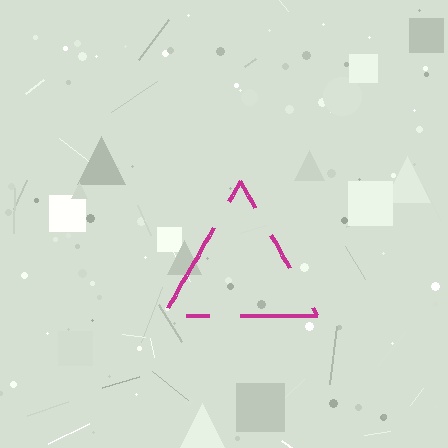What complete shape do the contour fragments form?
The contour fragments form a triangle.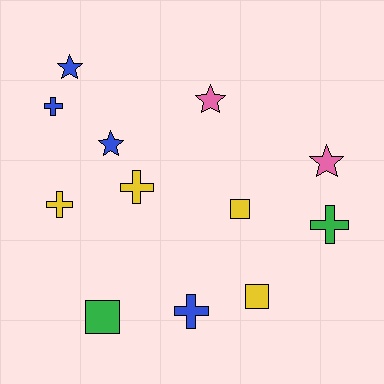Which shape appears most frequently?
Cross, with 5 objects.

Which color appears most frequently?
Yellow, with 4 objects.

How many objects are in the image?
There are 12 objects.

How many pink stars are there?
There are 2 pink stars.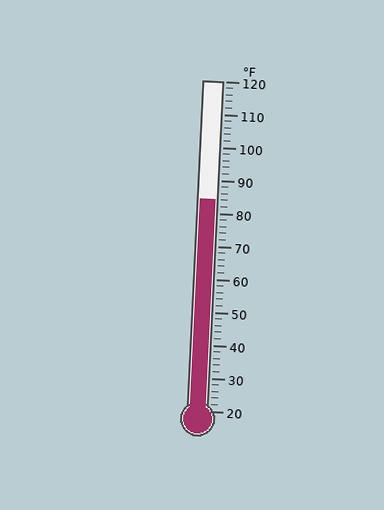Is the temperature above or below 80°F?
The temperature is above 80°F.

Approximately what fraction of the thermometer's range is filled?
The thermometer is filled to approximately 65% of its range.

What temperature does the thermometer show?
The thermometer shows approximately 84°F.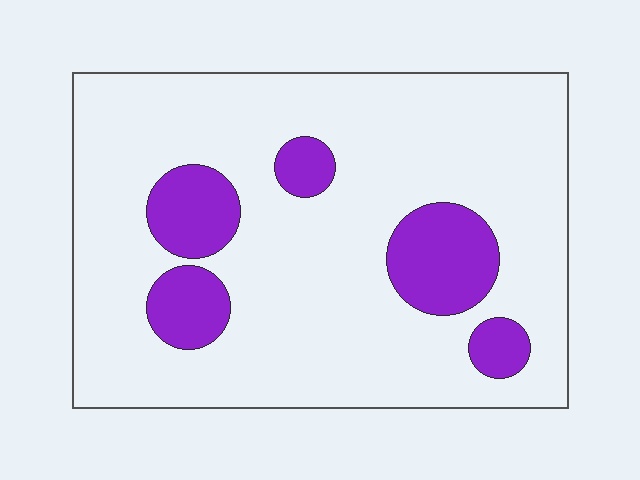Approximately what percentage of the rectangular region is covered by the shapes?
Approximately 15%.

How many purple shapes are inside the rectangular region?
5.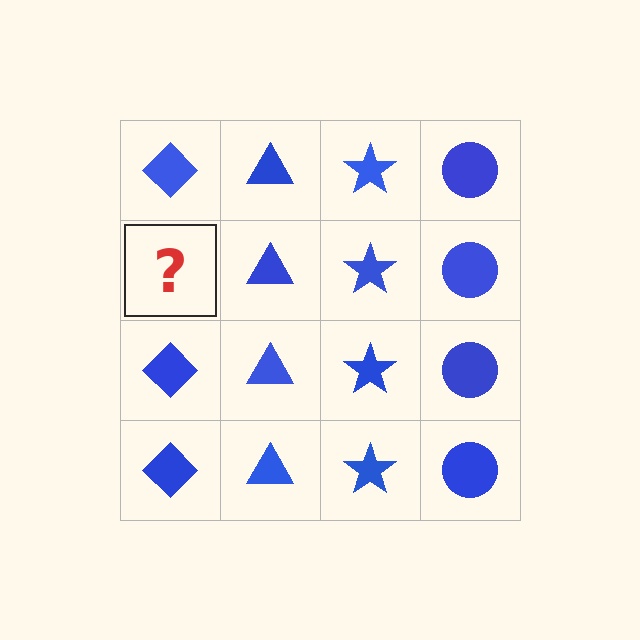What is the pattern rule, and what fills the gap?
The rule is that each column has a consistent shape. The gap should be filled with a blue diamond.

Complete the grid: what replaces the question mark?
The question mark should be replaced with a blue diamond.